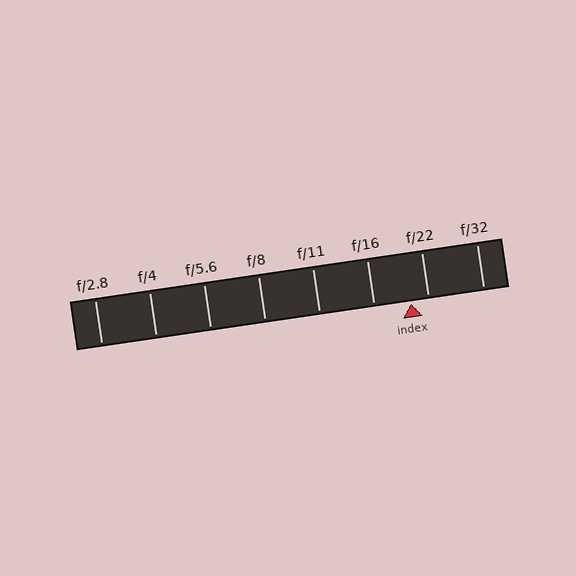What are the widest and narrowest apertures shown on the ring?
The widest aperture shown is f/2.8 and the narrowest is f/32.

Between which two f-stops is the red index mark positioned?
The index mark is between f/16 and f/22.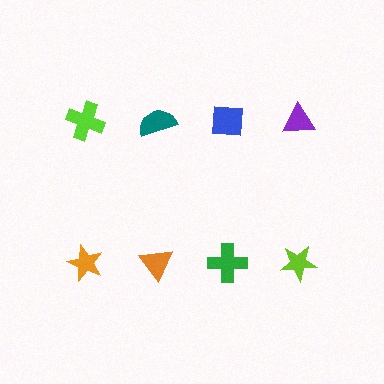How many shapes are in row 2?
4 shapes.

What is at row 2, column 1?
An orange star.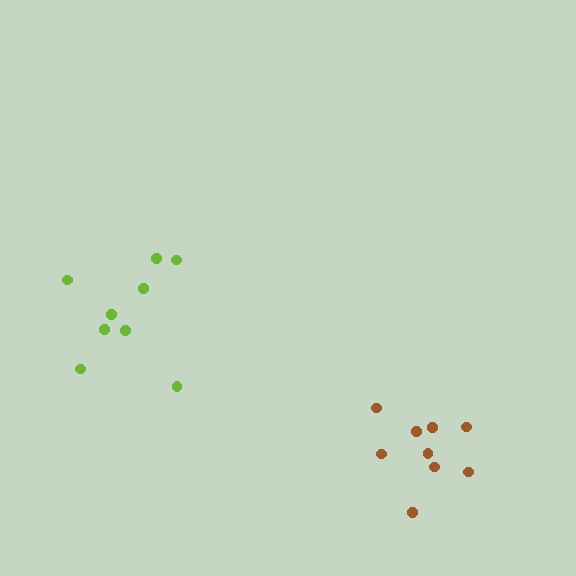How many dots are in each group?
Group 1: 9 dots, Group 2: 9 dots (18 total).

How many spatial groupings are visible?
There are 2 spatial groupings.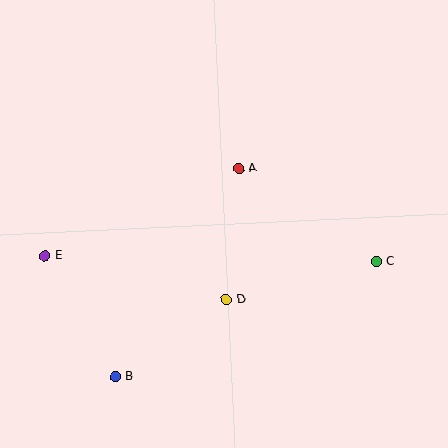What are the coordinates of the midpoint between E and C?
The midpoint between E and C is at (211, 258).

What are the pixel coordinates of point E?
Point E is at (45, 256).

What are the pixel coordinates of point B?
Point B is at (116, 377).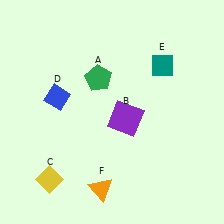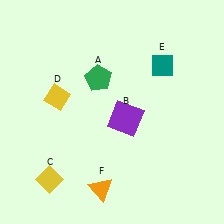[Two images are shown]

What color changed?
The diamond (D) changed from blue in Image 1 to yellow in Image 2.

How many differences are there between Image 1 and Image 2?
There is 1 difference between the two images.